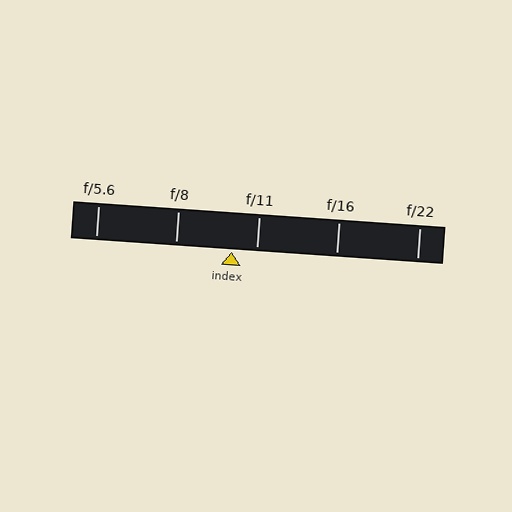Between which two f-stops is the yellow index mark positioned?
The index mark is between f/8 and f/11.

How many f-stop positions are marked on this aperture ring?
There are 5 f-stop positions marked.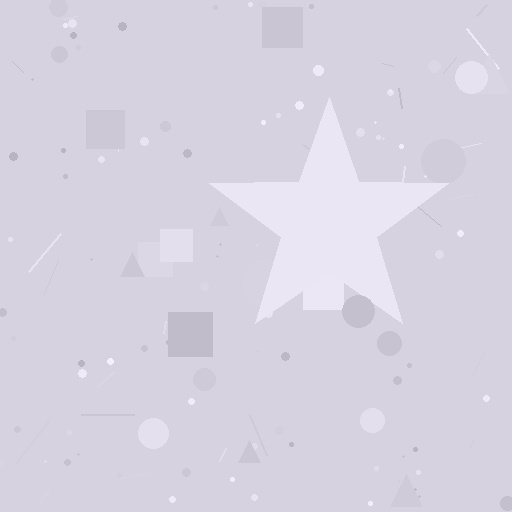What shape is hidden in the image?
A star is hidden in the image.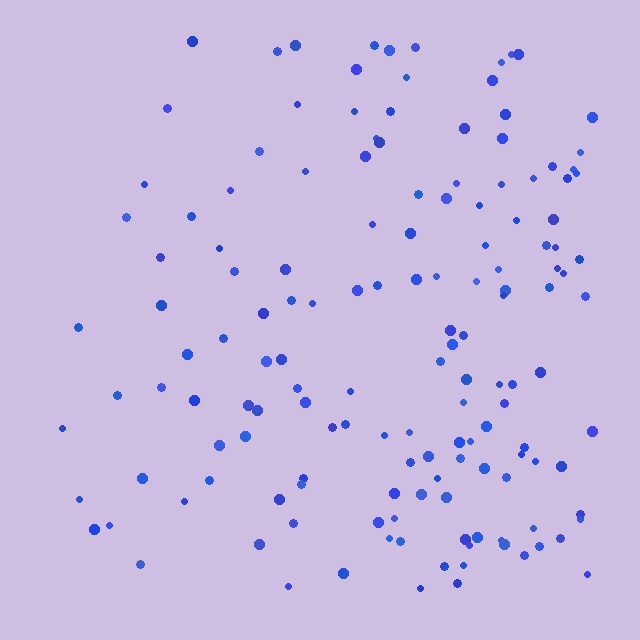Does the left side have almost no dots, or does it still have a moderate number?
Still a moderate number, just noticeably fewer than the right.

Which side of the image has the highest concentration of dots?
The right.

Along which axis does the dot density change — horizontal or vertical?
Horizontal.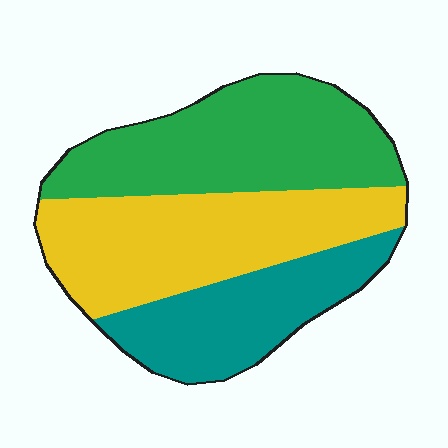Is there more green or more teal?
Green.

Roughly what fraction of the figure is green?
Green takes up between a quarter and a half of the figure.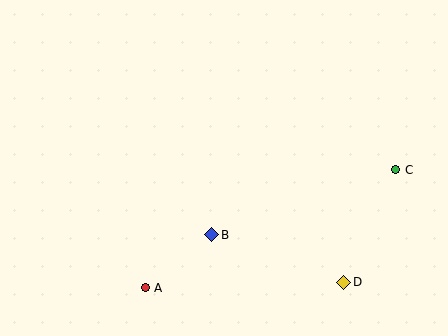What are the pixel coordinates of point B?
Point B is at (212, 235).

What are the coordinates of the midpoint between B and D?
The midpoint between B and D is at (278, 258).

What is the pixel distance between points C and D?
The distance between C and D is 124 pixels.